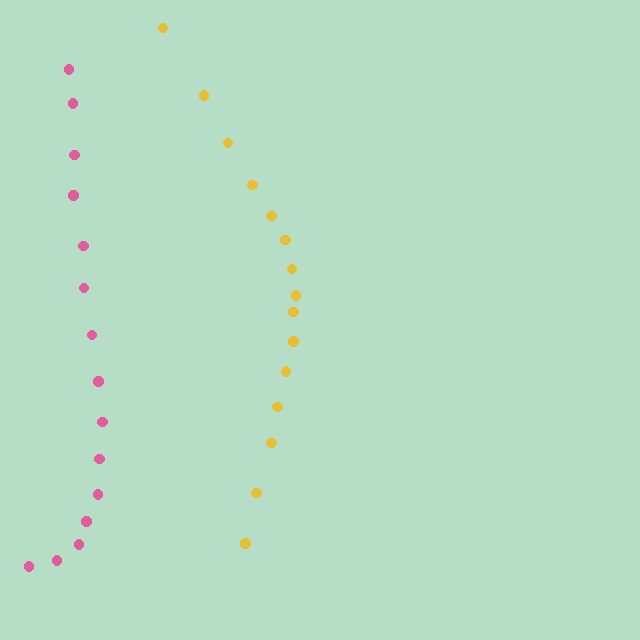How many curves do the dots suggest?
There are 2 distinct paths.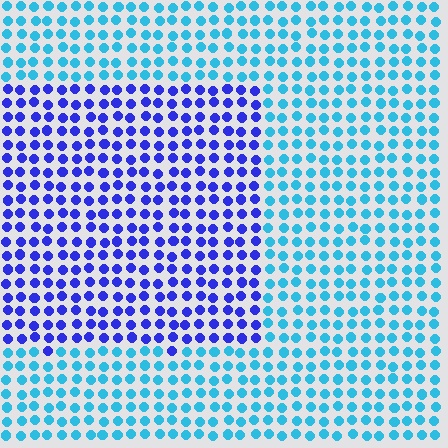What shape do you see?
I see a rectangle.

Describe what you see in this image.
The image is filled with small cyan elements in a uniform arrangement. A rectangle-shaped region is visible where the elements are tinted to a slightly different hue, forming a subtle color boundary.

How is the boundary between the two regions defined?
The boundary is defined purely by a slight shift in hue (about 48 degrees). Spacing, size, and orientation are identical on both sides.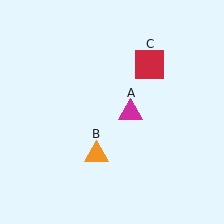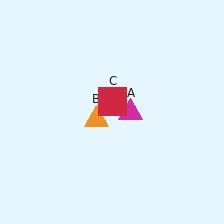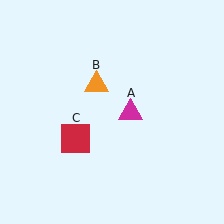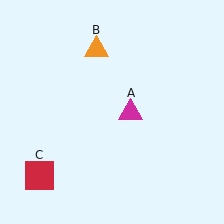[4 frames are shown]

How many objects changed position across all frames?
2 objects changed position: orange triangle (object B), red square (object C).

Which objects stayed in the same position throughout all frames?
Magenta triangle (object A) remained stationary.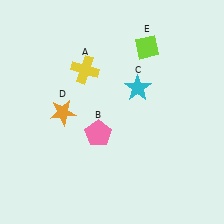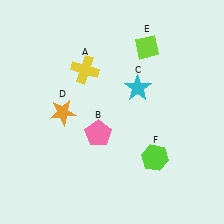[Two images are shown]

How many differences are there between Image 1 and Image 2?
There is 1 difference between the two images.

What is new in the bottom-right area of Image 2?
A lime hexagon (F) was added in the bottom-right area of Image 2.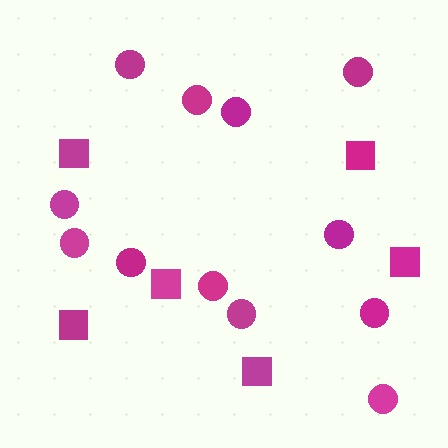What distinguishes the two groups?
There are 2 groups: one group of circles (12) and one group of squares (6).